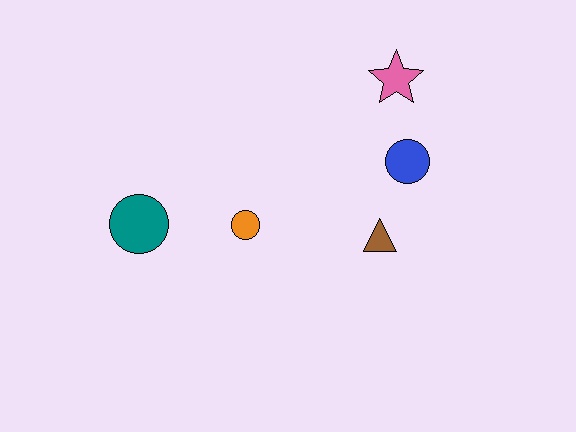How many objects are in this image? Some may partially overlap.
There are 5 objects.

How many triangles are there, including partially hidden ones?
There is 1 triangle.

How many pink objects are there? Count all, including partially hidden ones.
There is 1 pink object.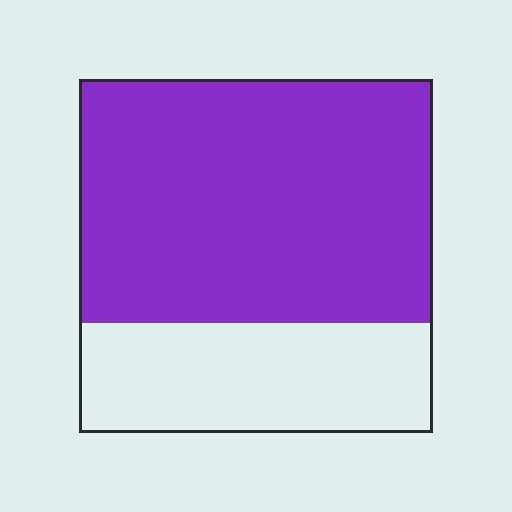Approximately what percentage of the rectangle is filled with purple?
Approximately 70%.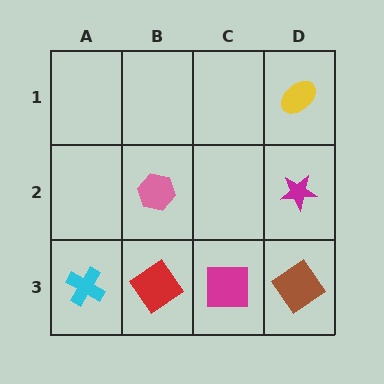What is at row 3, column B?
A red diamond.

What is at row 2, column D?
A magenta star.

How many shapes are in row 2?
2 shapes.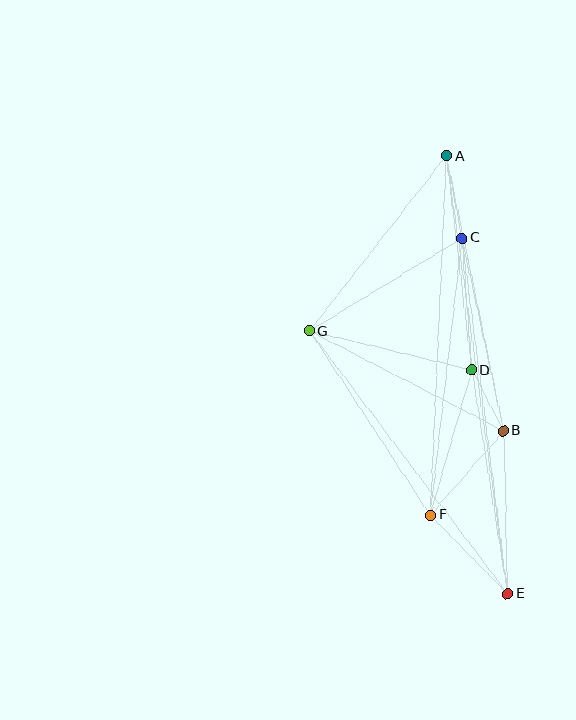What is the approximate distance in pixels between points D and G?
The distance between D and G is approximately 167 pixels.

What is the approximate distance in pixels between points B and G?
The distance between B and G is approximately 218 pixels.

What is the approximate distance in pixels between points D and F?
The distance between D and F is approximately 151 pixels.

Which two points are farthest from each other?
Points A and E are farthest from each other.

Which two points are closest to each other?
Points B and D are closest to each other.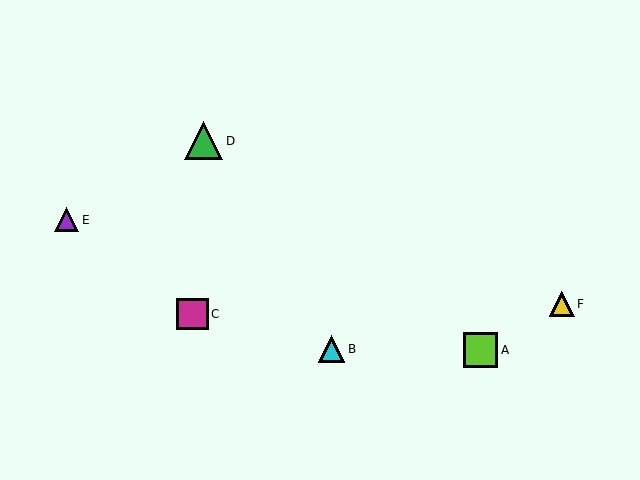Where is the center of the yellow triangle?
The center of the yellow triangle is at (562, 304).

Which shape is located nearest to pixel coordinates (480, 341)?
The lime square (labeled A) at (481, 350) is nearest to that location.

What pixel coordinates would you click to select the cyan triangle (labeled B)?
Click at (332, 349) to select the cyan triangle B.